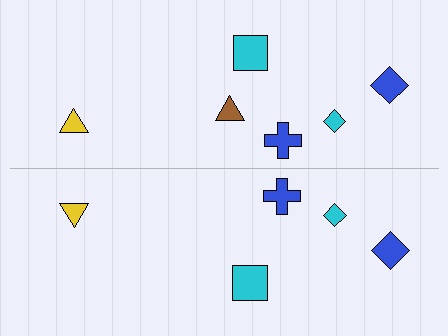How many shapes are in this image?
There are 11 shapes in this image.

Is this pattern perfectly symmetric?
No, the pattern is not perfectly symmetric. A brown triangle is missing from the bottom side.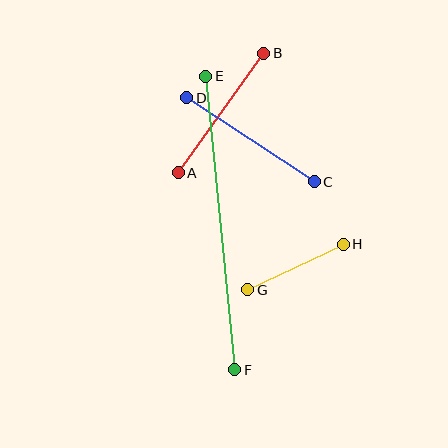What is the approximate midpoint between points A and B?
The midpoint is at approximately (221, 113) pixels.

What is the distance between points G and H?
The distance is approximately 106 pixels.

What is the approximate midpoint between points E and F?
The midpoint is at approximately (220, 223) pixels.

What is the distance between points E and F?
The distance is approximately 295 pixels.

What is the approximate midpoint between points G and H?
The midpoint is at approximately (296, 267) pixels.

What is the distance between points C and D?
The distance is approximately 152 pixels.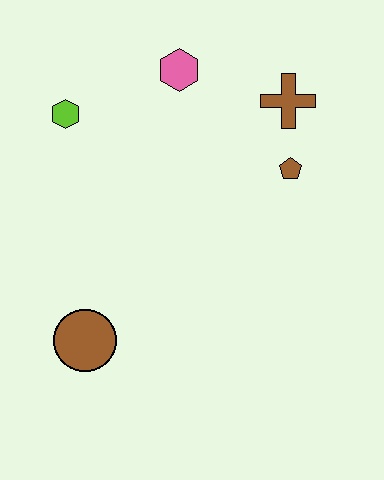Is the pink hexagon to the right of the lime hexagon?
Yes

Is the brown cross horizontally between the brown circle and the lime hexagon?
No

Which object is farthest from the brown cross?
The brown circle is farthest from the brown cross.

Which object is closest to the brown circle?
The lime hexagon is closest to the brown circle.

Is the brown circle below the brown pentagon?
Yes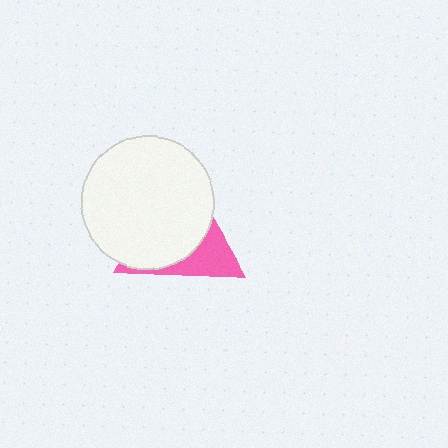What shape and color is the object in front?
The object in front is a white circle.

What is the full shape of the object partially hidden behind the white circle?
The partially hidden object is a pink triangle.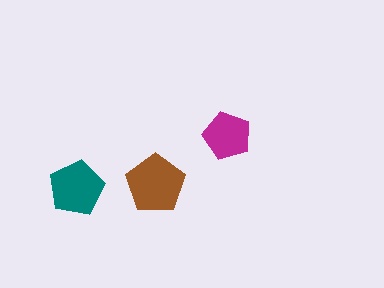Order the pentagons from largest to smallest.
the brown one, the teal one, the magenta one.